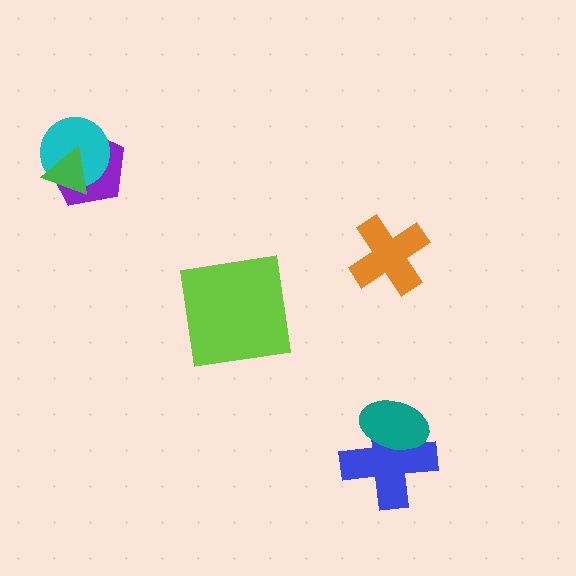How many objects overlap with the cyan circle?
2 objects overlap with the cyan circle.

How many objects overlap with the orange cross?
0 objects overlap with the orange cross.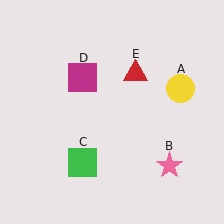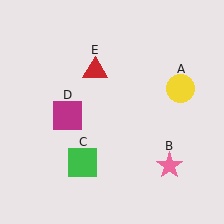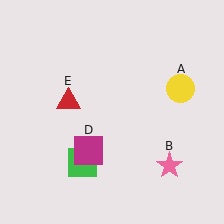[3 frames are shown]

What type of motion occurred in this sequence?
The magenta square (object D), red triangle (object E) rotated counterclockwise around the center of the scene.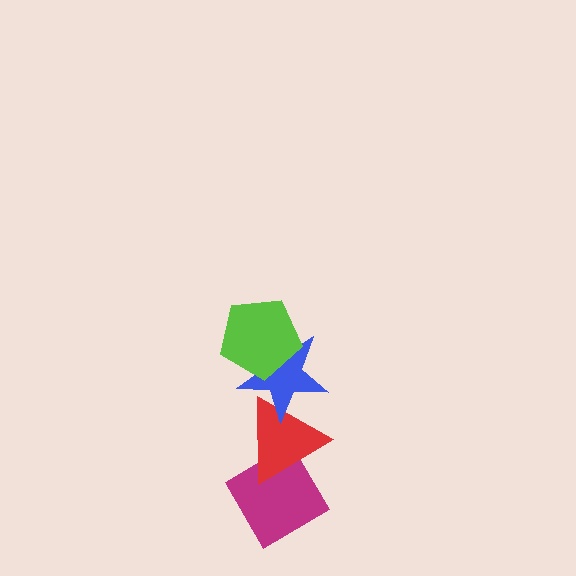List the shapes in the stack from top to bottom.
From top to bottom: the lime pentagon, the blue star, the red triangle, the magenta diamond.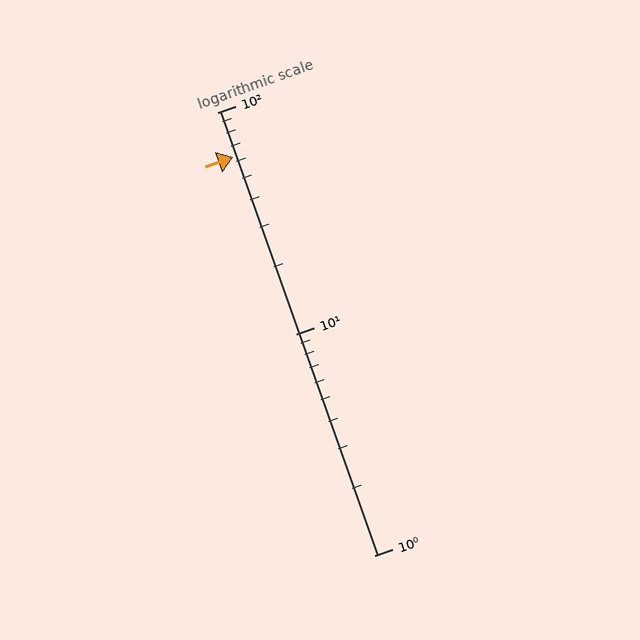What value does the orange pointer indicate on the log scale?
The pointer indicates approximately 63.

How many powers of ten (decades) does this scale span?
The scale spans 2 decades, from 1 to 100.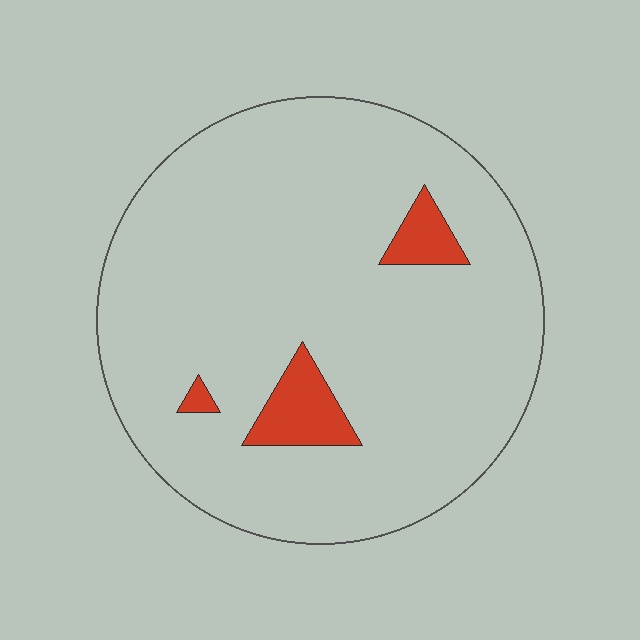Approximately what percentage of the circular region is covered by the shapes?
Approximately 5%.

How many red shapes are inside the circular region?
3.